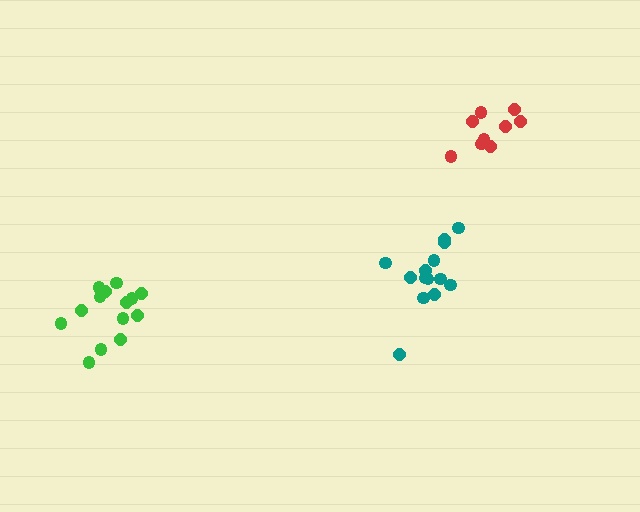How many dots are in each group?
Group 1: 9 dots, Group 2: 14 dots, Group 3: 14 dots (37 total).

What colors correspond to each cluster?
The clusters are colored: red, green, teal.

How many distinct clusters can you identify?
There are 3 distinct clusters.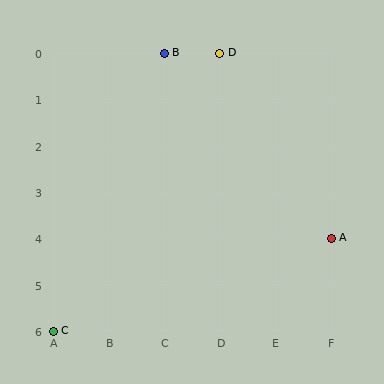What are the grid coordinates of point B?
Point B is at grid coordinates (C, 0).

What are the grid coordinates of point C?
Point C is at grid coordinates (A, 6).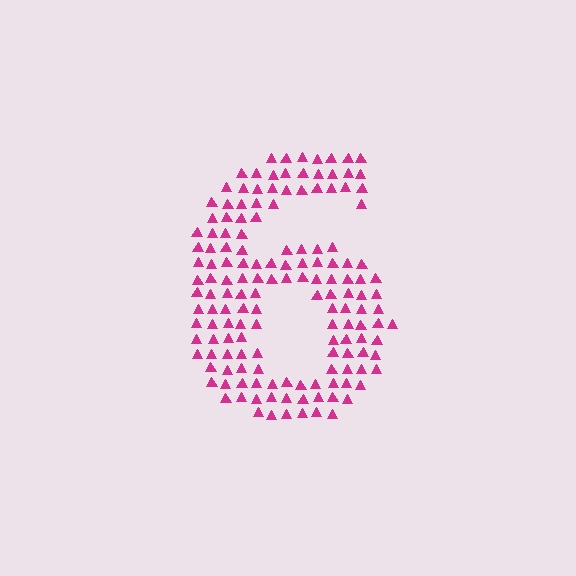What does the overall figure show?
The overall figure shows the digit 6.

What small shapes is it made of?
It is made of small triangles.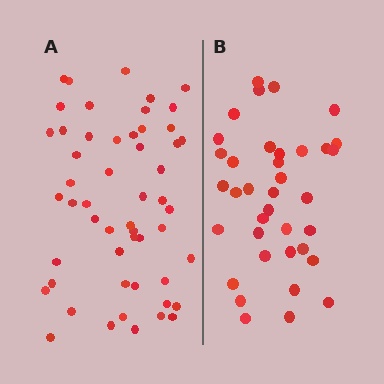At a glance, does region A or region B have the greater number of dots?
Region A (the left region) has more dots.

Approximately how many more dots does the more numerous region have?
Region A has approximately 15 more dots than region B.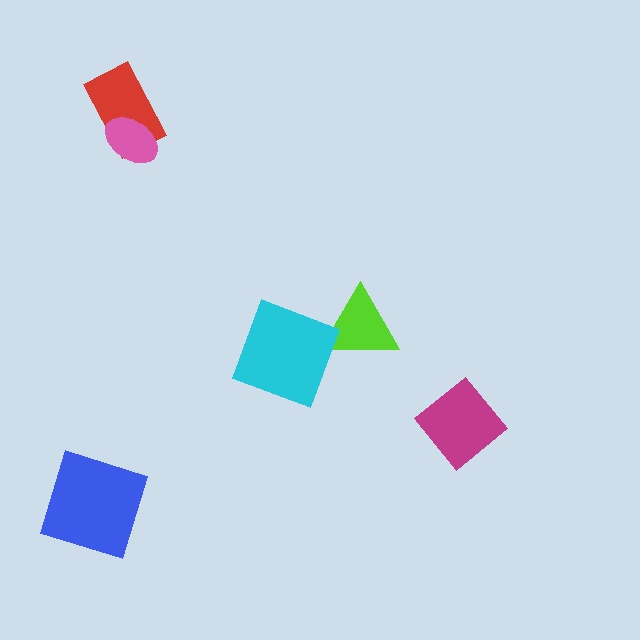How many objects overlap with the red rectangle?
1 object overlaps with the red rectangle.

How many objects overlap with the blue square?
0 objects overlap with the blue square.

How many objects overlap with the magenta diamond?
0 objects overlap with the magenta diamond.